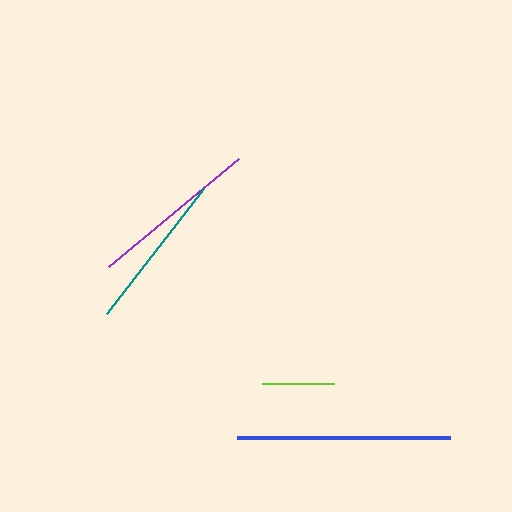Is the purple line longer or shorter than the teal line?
The purple line is longer than the teal line.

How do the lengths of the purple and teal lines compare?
The purple and teal lines are approximately the same length.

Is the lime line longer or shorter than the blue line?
The blue line is longer than the lime line.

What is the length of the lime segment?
The lime segment is approximately 72 pixels long.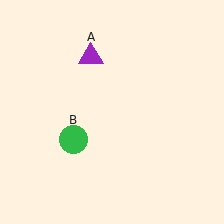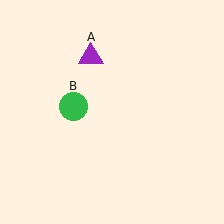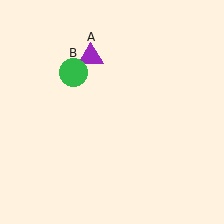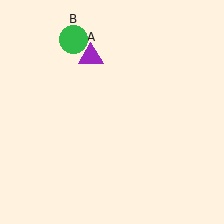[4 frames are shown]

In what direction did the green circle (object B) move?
The green circle (object B) moved up.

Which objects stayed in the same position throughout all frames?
Purple triangle (object A) remained stationary.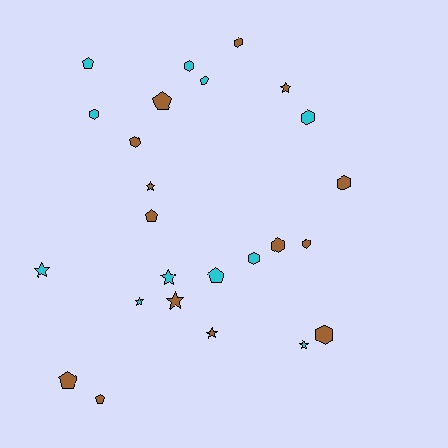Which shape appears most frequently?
Hexagon, with 10 objects.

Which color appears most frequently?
Brown, with 14 objects.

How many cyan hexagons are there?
There are 4 cyan hexagons.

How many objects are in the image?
There are 25 objects.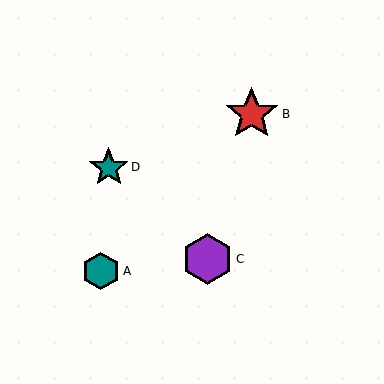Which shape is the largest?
The red star (labeled B) is the largest.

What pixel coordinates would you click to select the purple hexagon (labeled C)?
Click at (207, 259) to select the purple hexagon C.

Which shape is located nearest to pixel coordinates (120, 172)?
The teal star (labeled D) at (109, 167) is nearest to that location.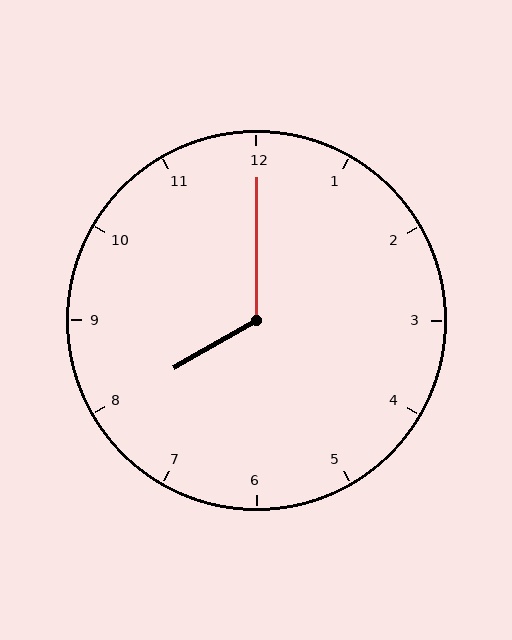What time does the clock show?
8:00.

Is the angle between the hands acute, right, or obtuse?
It is obtuse.